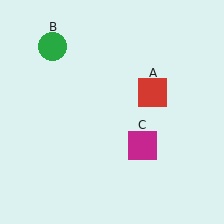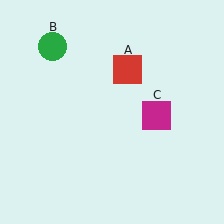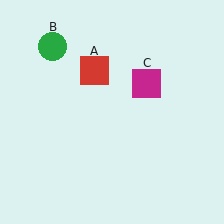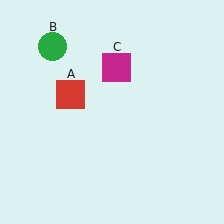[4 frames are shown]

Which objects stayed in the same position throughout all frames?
Green circle (object B) remained stationary.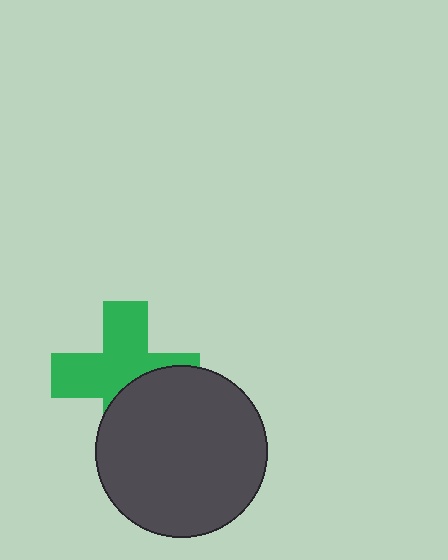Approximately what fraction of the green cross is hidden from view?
Roughly 39% of the green cross is hidden behind the dark gray circle.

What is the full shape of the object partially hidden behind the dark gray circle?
The partially hidden object is a green cross.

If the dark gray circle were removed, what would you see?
You would see the complete green cross.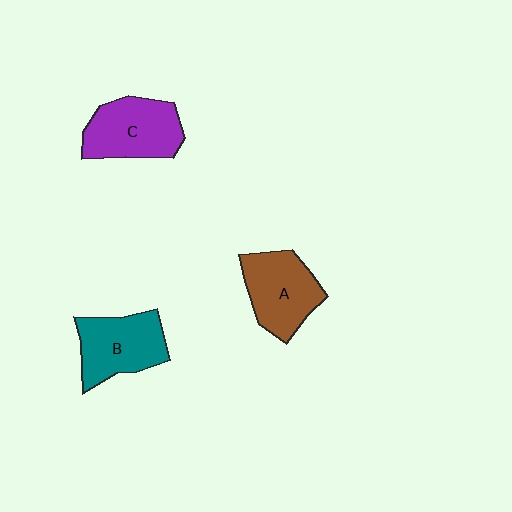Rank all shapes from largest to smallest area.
From largest to smallest: C (purple), B (teal), A (brown).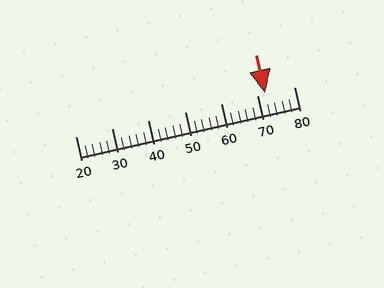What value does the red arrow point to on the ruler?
The red arrow points to approximately 72.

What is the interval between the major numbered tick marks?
The major tick marks are spaced 10 units apart.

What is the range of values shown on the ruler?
The ruler shows values from 20 to 80.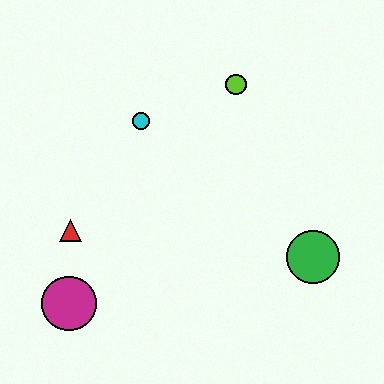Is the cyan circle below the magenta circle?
No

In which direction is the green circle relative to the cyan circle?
The green circle is to the right of the cyan circle.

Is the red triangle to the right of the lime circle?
No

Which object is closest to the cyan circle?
The lime circle is closest to the cyan circle.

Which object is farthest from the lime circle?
The magenta circle is farthest from the lime circle.